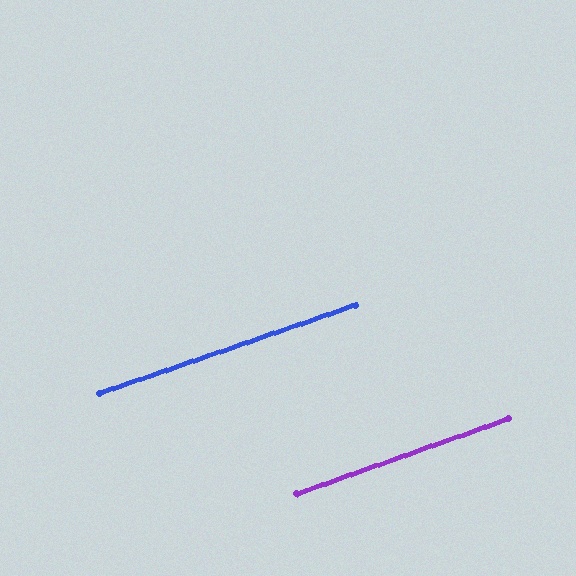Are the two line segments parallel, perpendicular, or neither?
Parallel — their directions differ by only 0.2°.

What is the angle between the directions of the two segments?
Approximately 0 degrees.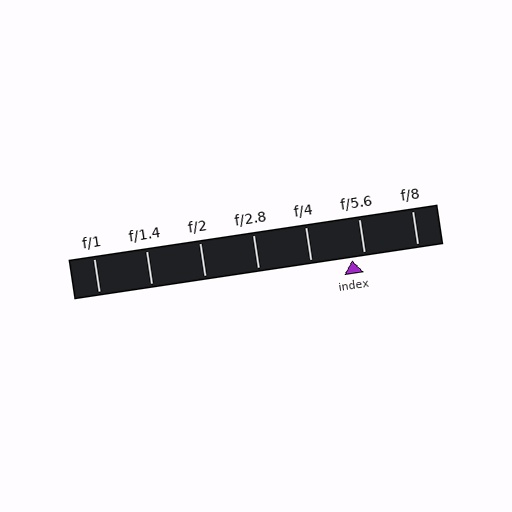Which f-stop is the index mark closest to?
The index mark is closest to f/5.6.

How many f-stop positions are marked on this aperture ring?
There are 7 f-stop positions marked.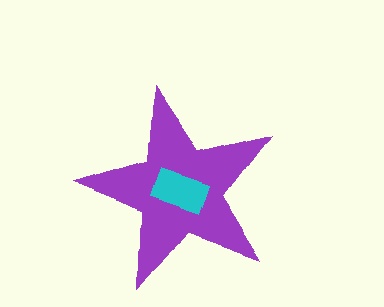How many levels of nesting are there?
2.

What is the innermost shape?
The cyan rectangle.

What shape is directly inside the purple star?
The cyan rectangle.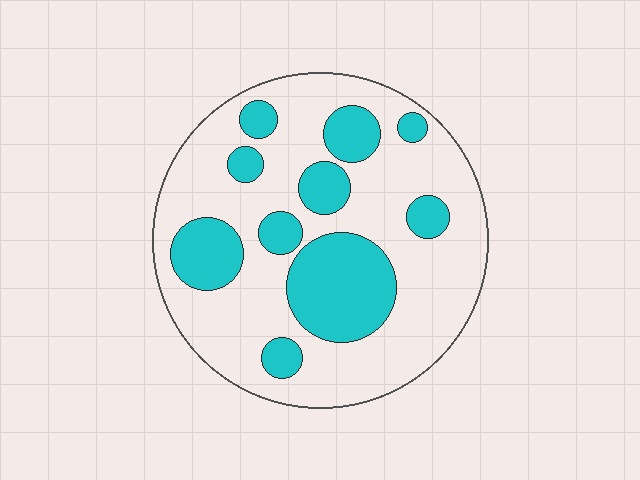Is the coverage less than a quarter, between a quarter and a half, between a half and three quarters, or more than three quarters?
Between a quarter and a half.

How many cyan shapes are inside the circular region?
10.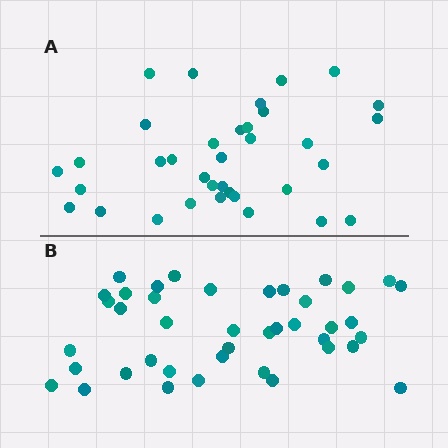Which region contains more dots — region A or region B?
Region B (the bottom region) has more dots.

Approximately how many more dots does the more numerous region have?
Region B has about 6 more dots than region A.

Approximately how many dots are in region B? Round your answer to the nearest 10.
About 40 dots. (The exact count is 41, which rounds to 40.)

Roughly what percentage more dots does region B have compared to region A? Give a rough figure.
About 15% more.